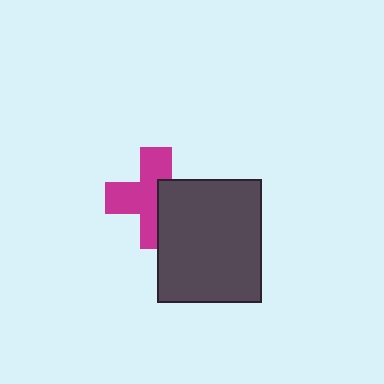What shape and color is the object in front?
The object in front is a dark gray rectangle.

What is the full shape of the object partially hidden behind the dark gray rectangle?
The partially hidden object is a magenta cross.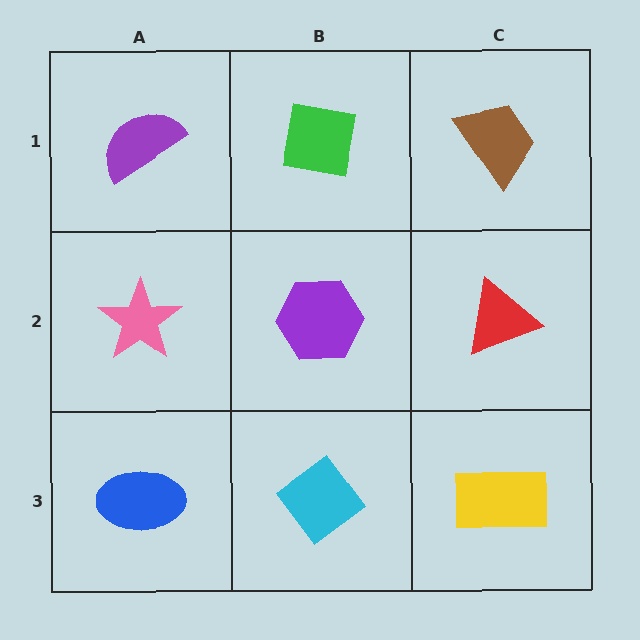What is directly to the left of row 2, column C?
A purple hexagon.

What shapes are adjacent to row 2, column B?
A green square (row 1, column B), a cyan diamond (row 3, column B), a pink star (row 2, column A), a red triangle (row 2, column C).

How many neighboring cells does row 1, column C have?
2.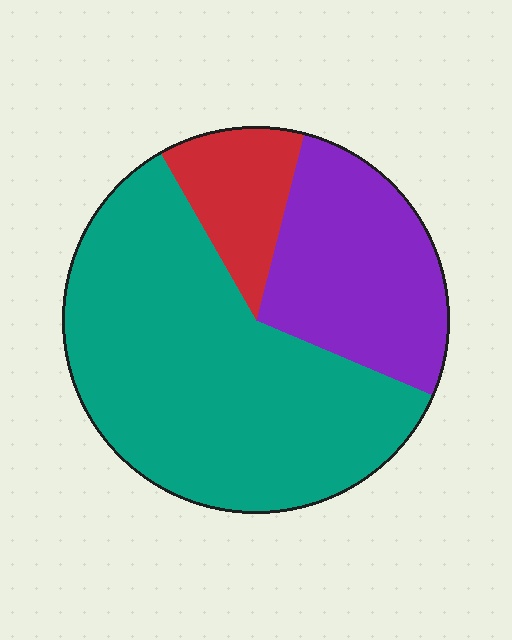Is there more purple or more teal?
Teal.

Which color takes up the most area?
Teal, at roughly 60%.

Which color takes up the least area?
Red, at roughly 10%.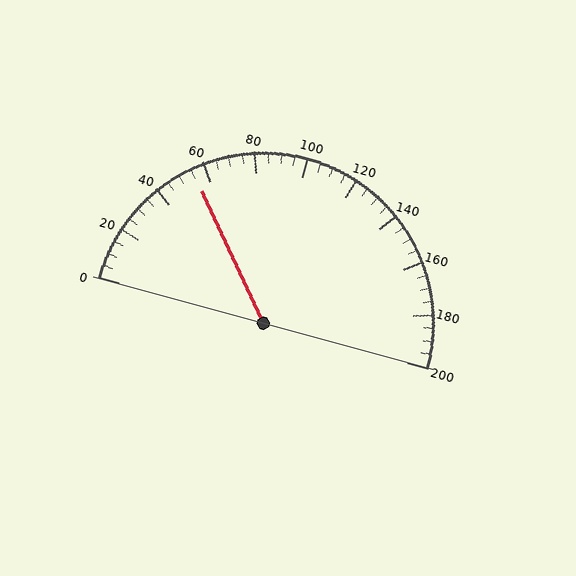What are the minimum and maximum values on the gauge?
The gauge ranges from 0 to 200.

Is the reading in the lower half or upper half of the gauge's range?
The reading is in the lower half of the range (0 to 200).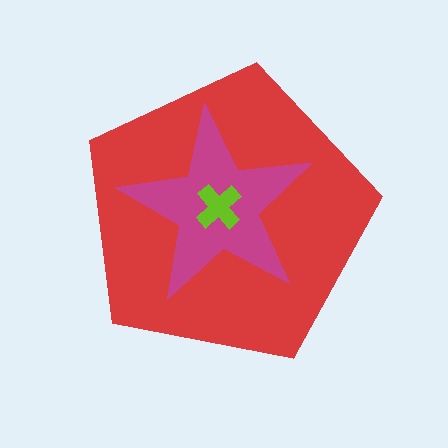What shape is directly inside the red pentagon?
The magenta star.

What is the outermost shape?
The red pentagon.